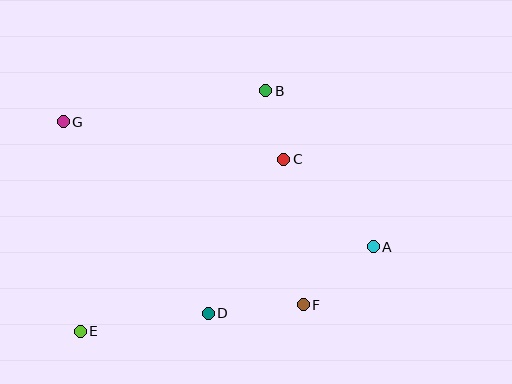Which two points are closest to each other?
Points B and C are closest to each other.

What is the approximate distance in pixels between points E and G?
The distance between E and G is approximately 210 pixels.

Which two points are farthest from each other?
Points A and G are farthest from each other.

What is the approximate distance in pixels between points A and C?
The distance between A and C is approximately 125 pixels.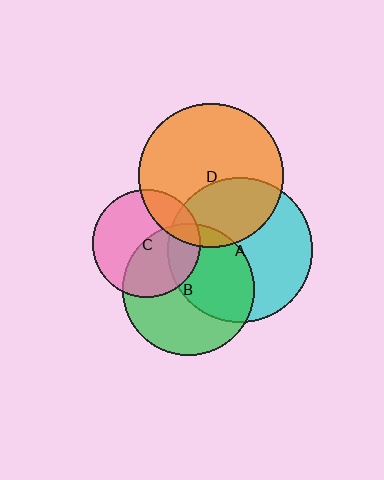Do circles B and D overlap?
Yes.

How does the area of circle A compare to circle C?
Approximately 1.8 times.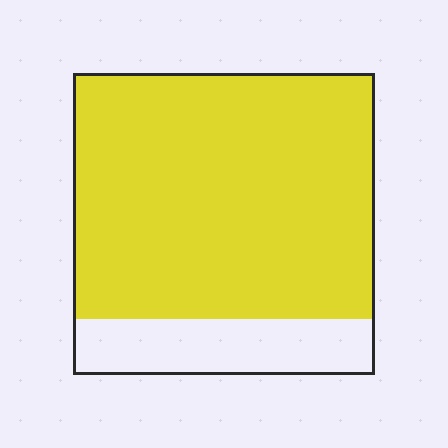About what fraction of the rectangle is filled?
About four fifths (4/5).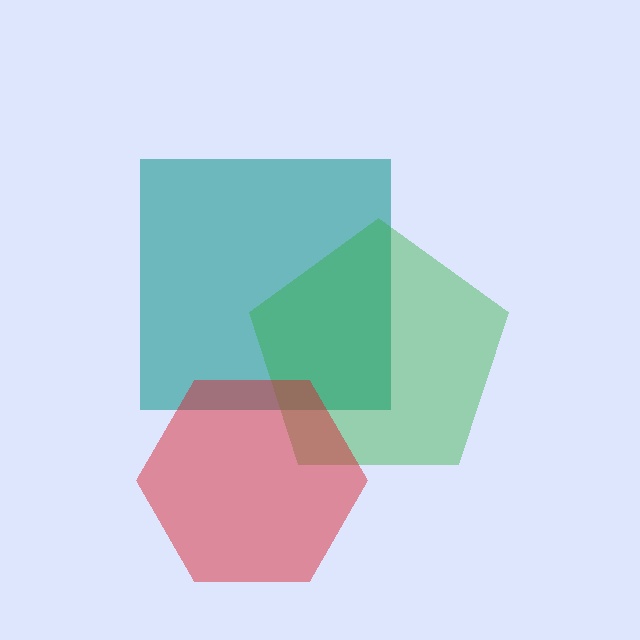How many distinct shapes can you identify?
There are 3 distinct shapes: a teal square, a green pentagon, a red hexagon.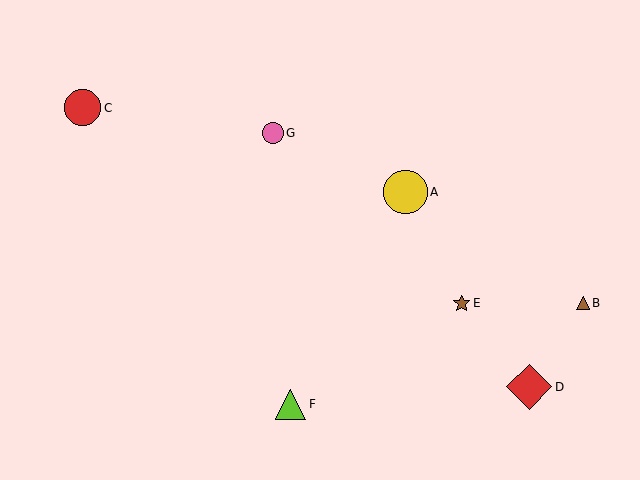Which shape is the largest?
The red diamond (labeled D) is the largest.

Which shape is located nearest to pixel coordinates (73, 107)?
The red circle (labeled C) at (83, 108) is nearest to that location.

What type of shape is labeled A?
Shape A is a yellow circle.